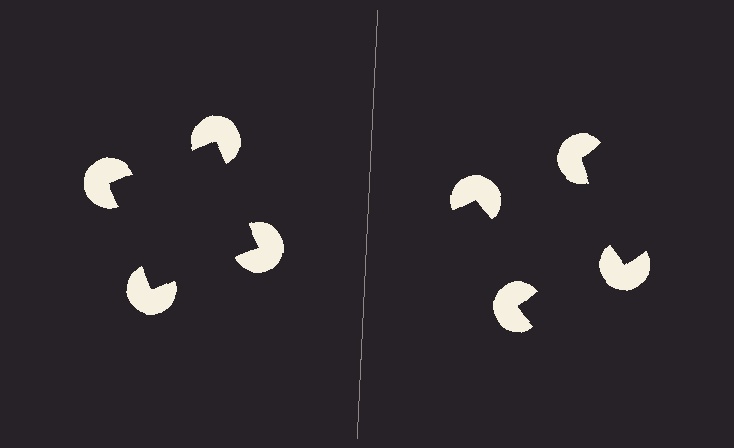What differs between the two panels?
The pac-man discs are positioned identically on both sides; only the wedge orientations differ. On the left they align to a square; on the right they are misaligned.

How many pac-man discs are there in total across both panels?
8 — 4 on each side.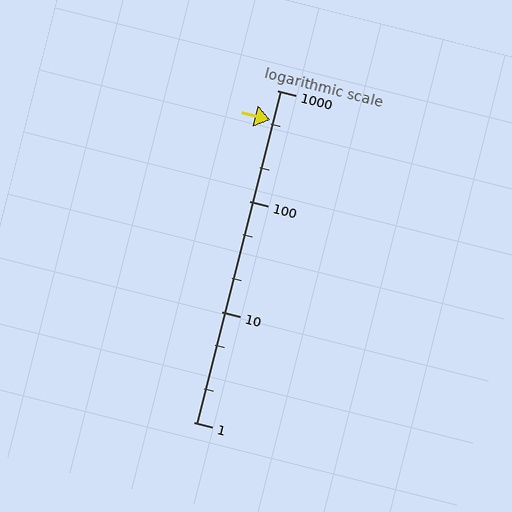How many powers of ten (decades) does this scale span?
The scale spans 3 decades, from 1 to 1000.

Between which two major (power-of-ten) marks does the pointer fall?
The pointer is between 100 and 1000.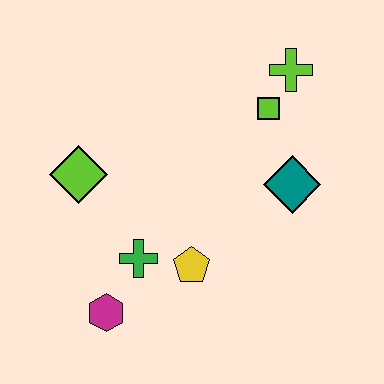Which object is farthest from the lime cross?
The magenta hexagon is farthest from the lime cross.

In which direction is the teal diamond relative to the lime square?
The teal diamond is below the lime square.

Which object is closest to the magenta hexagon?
The green cross is closest to the magenta hexagon.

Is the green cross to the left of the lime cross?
Yes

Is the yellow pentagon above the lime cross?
No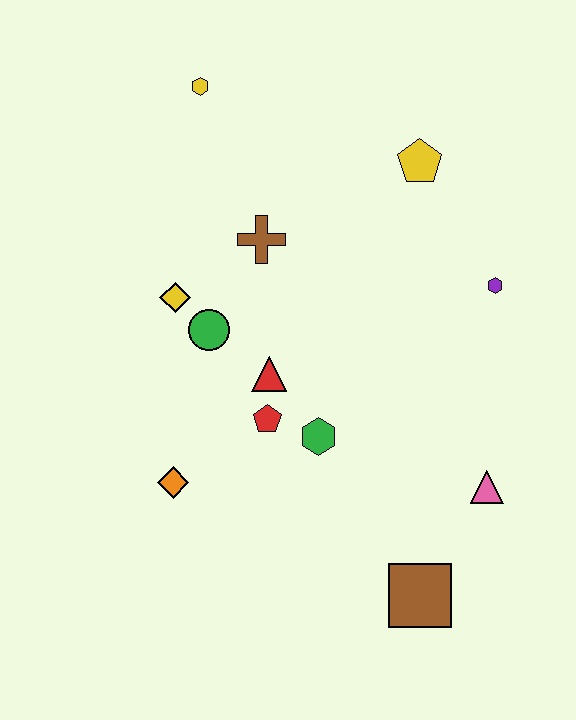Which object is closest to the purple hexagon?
The yellow pentagon is closest to the purple hexagon.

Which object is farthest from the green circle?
The brown square is farthest from the green circle.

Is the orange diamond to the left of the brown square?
Yes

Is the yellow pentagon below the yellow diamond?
No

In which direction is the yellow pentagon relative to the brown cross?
The yellow pentagon is to the right of the brown cross.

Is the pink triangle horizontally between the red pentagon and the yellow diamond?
No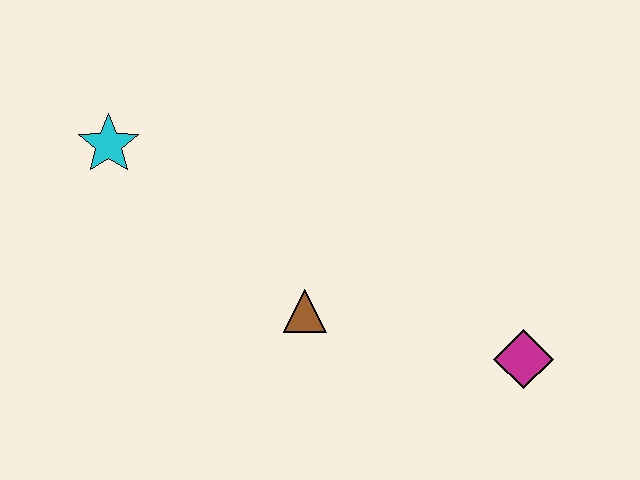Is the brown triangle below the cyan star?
Yes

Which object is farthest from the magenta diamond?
The cyan star is farthest from the magenta diamond.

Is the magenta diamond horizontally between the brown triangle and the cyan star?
No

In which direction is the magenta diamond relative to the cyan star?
The magenta diamond is to the right of the cyan star.